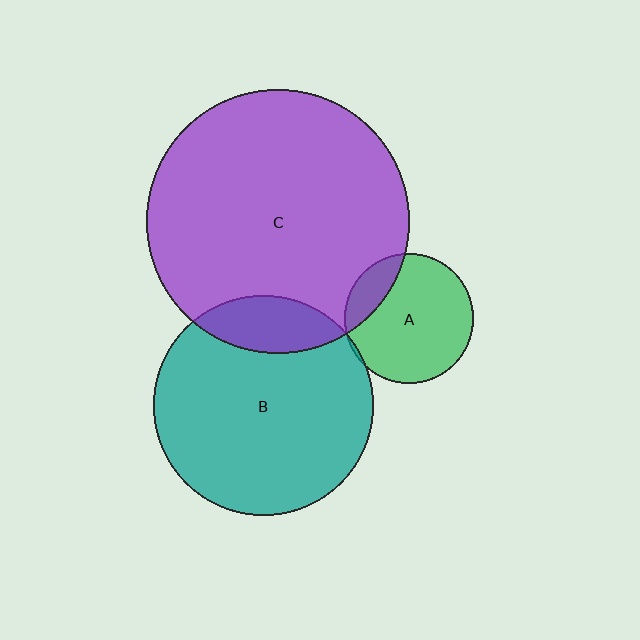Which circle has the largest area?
Circle C (purple).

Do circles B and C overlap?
Yes.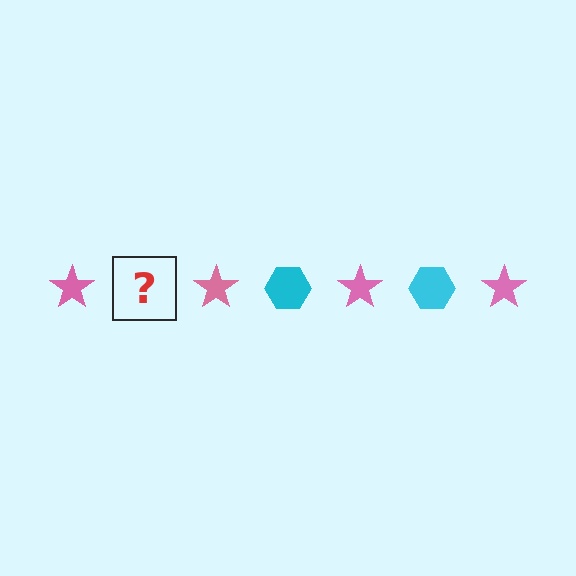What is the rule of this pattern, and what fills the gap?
The rule is that the pattern alternates between pink star and cyan hexagon. The gap should be filled with a cyan hexagon.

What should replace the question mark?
The question mark should be replaced with a cyan hexagon.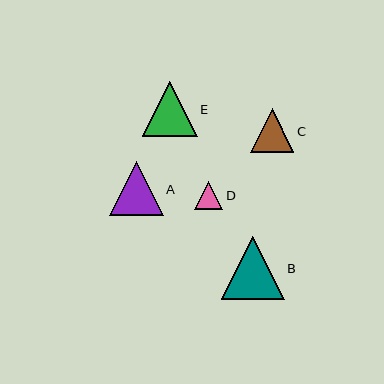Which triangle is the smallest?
Triangle D is the smallest with a size of approximately 28 pixels.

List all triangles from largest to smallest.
From largest to smallest: B, E, A, C, D.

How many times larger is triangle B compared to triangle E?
Triangle B is approximately 1.1 times the size of triangle E.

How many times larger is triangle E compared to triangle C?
Triangle E is approximately 1.3 times the size of triangle C.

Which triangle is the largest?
Triangle B is the largest with a size of approximately 63 pixels.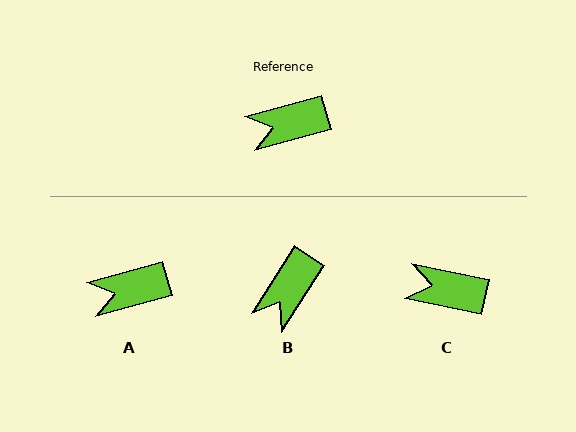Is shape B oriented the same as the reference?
No, it is off by about 42 degrees.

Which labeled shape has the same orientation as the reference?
A.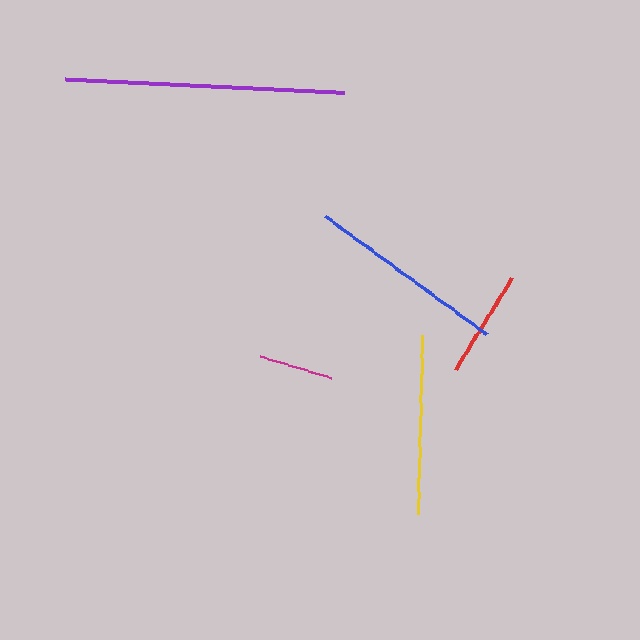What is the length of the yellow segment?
The yellow segment is approximately 180 pixels long.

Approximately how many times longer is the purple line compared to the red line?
The purple line is approximately 2.6 times the length of the red line.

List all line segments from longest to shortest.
From longest to shortest: purple, blue, yellow, red, magenta.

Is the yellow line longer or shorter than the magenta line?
The yellow line is longer than the magenta line.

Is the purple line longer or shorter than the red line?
The purple line is longer than the red line.